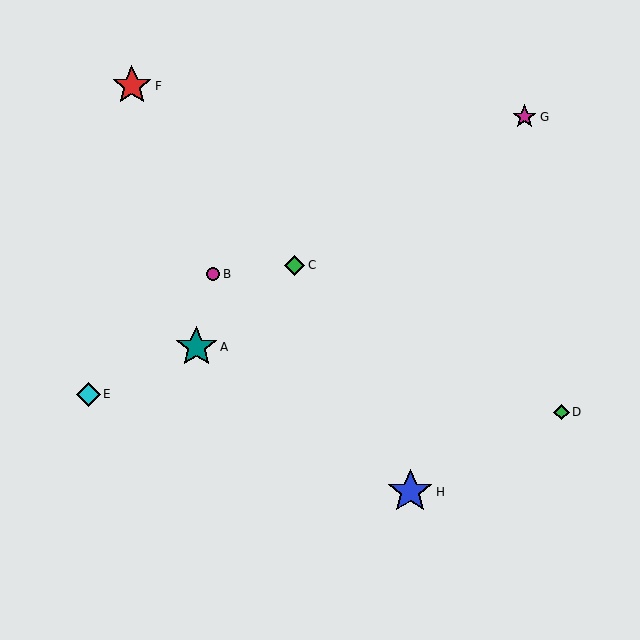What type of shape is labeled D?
Shape D is a green diamond.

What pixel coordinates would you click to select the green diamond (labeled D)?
Click at (561, 412) to select the green diamond D.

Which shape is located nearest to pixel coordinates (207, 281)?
The magenta circle (labeled B) at (213, 274) is nearest to that location.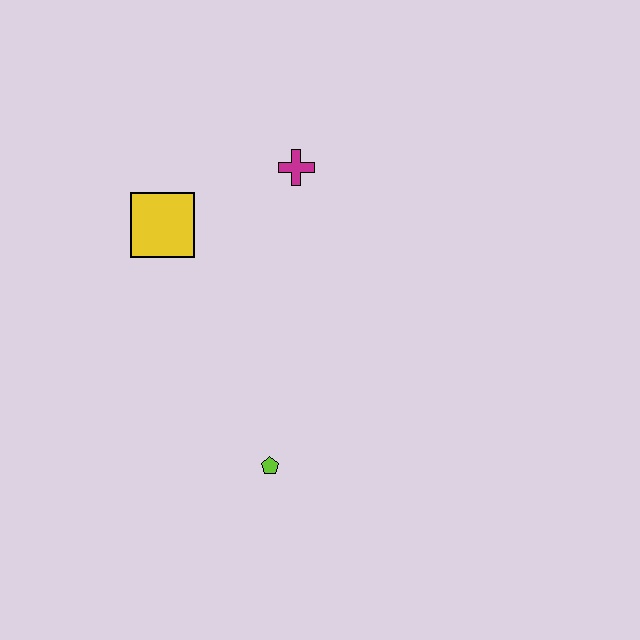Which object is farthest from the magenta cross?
The lime pentagon is farthest from the magenta cross.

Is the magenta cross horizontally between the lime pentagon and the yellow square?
No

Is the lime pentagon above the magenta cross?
No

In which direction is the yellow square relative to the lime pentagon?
The yellow square is above the lime pentagon.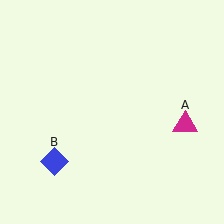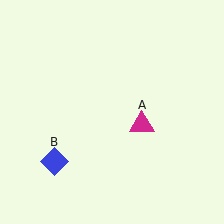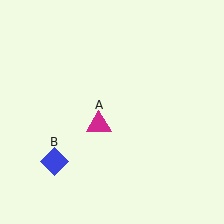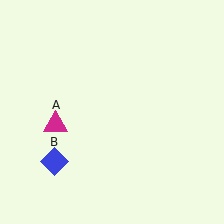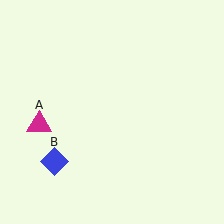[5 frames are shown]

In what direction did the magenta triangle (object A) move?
The magenta triangle (object A) moved left.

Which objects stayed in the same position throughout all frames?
Blue diamond (object B) remained stationary.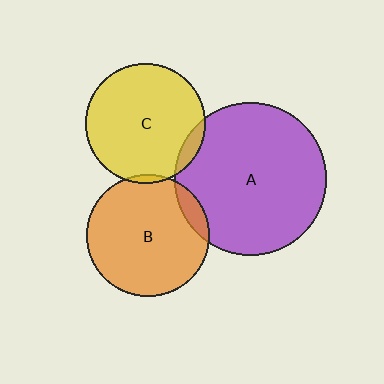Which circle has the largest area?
Circle A (purple).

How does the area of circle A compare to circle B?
Approximately 1.5 times.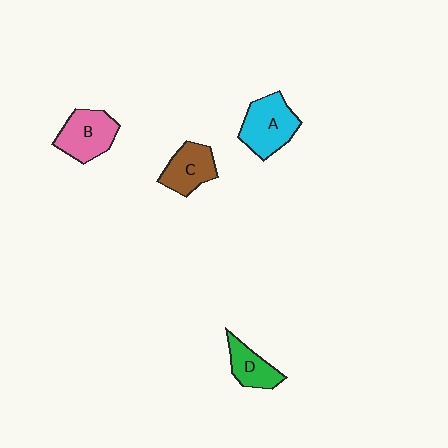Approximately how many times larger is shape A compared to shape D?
Approximately 1.5 times.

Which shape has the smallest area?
Shape D (green).